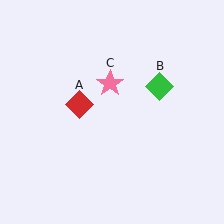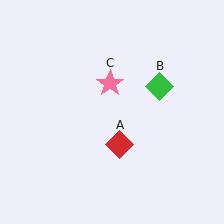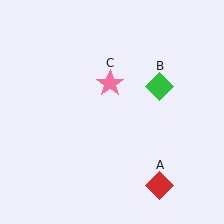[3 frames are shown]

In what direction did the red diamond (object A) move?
The red diamond (object A) moved down and to the right.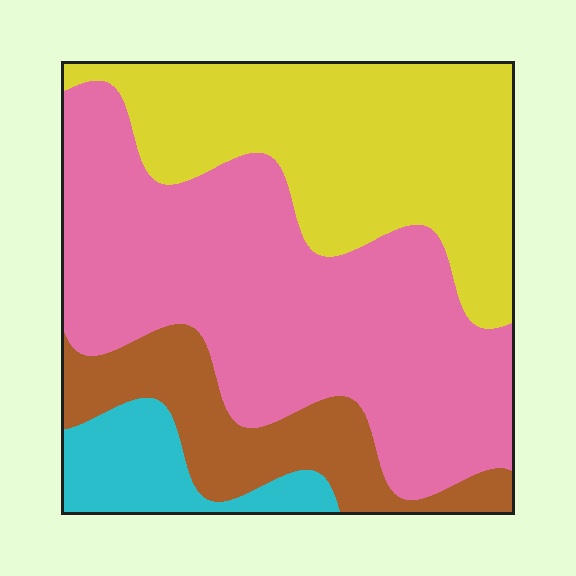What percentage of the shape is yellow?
Yellow covers about 30% of the shape.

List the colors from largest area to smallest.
From largest to smallest: pink, yellow, brown, cyan.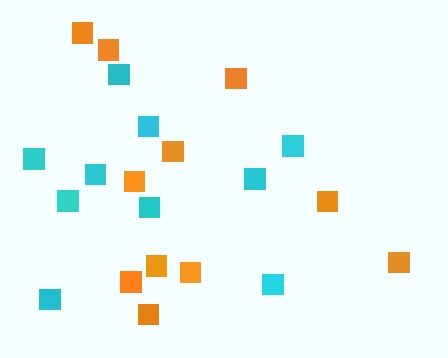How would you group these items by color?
There are 2 groups: one group of cyan squares (10) and one group of orange squares (11).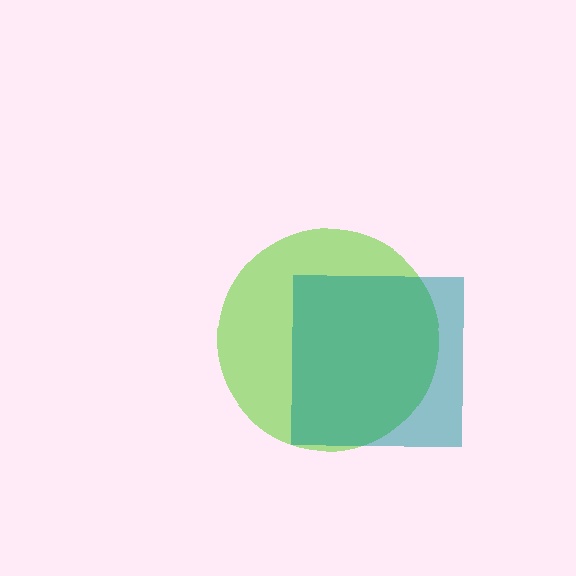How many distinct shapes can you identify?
There are 2 distinct shapes: a lime circle, a teal square.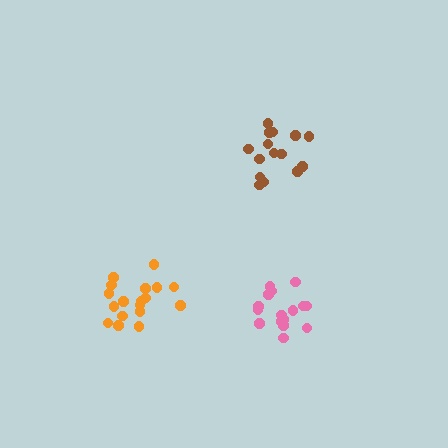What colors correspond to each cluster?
The clusters are colored: orange, brown, pink.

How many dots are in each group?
Group 1: 18 dots, Group 2: 16 dots, Group 3: 16 dots (50 total).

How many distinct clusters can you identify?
There are 3 distinct clusters.